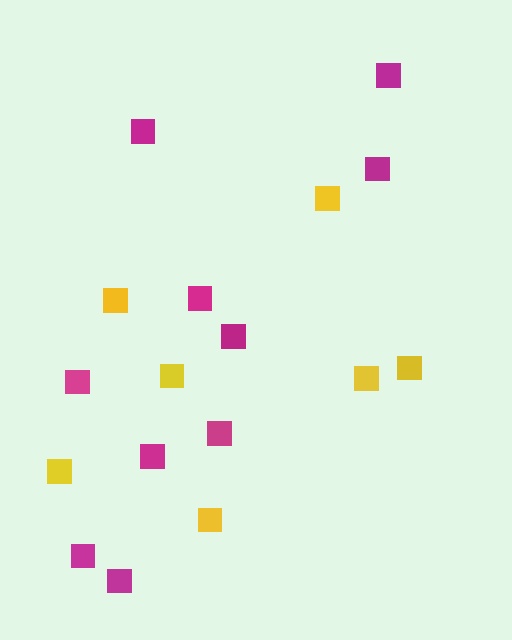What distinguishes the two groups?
There are 2 groups: one group of magenta squares (10) and one group of yellow squares (7).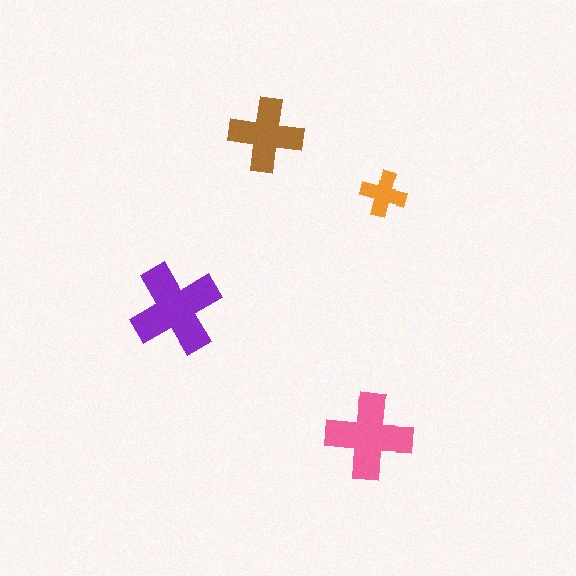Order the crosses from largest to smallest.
the purple one, the pink one, the brown one, the orange one.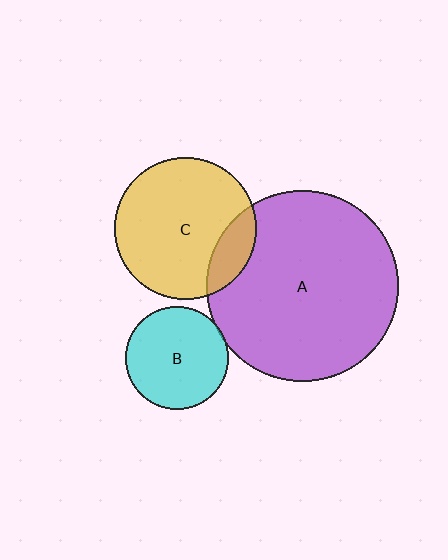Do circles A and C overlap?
Yes.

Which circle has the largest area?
Circle A (purple).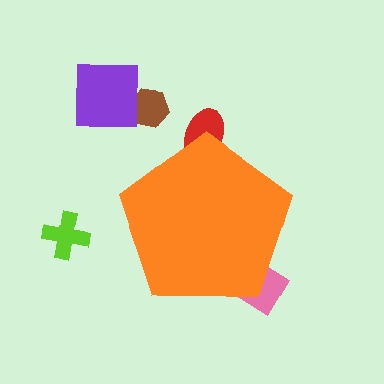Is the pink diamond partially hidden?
Yes, the pink diamond is partially hidden behind the orange pentagon.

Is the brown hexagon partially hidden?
No, the brown hexagon is fully visible.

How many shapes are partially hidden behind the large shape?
2 shapes are partially hidden.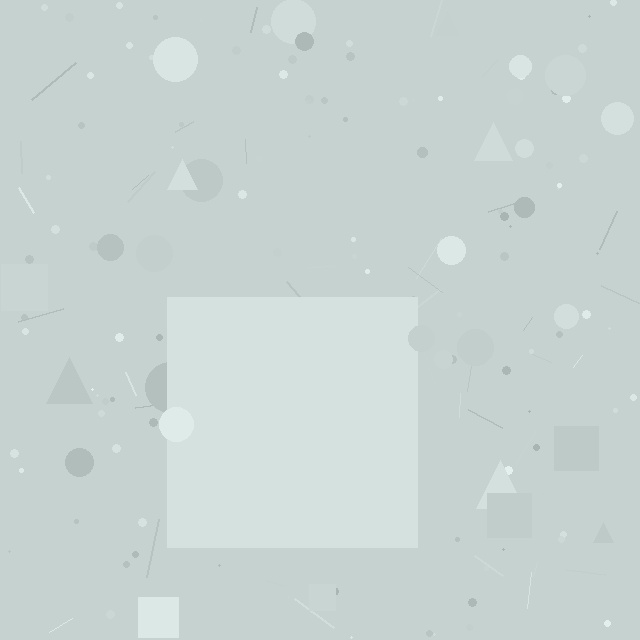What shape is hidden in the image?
A square is hidden in the image.